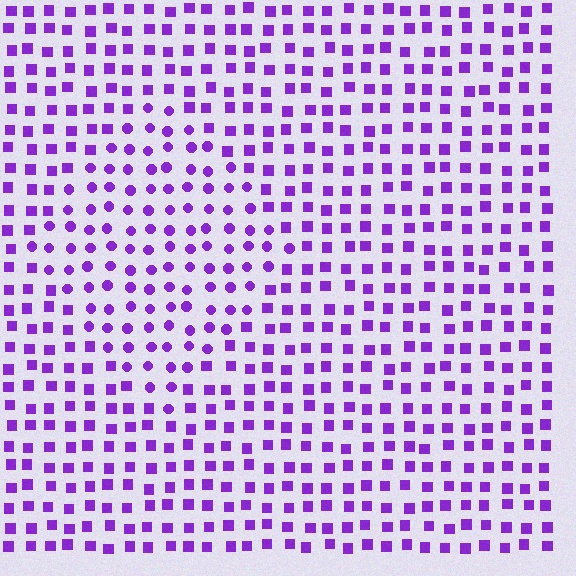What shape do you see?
I see a diamond.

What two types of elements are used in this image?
The image uses circles inside the diamond region and squares outside it.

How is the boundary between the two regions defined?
The boundary is defined by a change in element shape: circles inside vs. squares outside. All elements share the same color and spacing.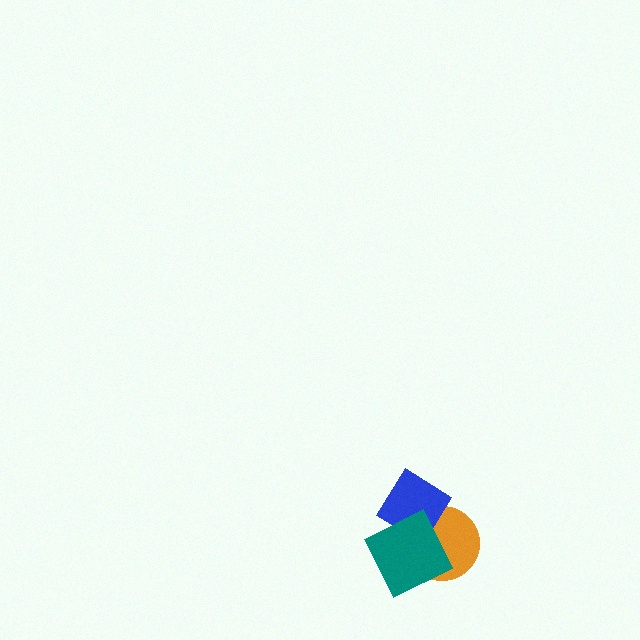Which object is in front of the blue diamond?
The teal diamond is in front of the blue diamond.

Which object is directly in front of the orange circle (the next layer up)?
The blue diamond is directly in front of the orange circle.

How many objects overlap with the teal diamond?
2 objects overlap with the teal diamond.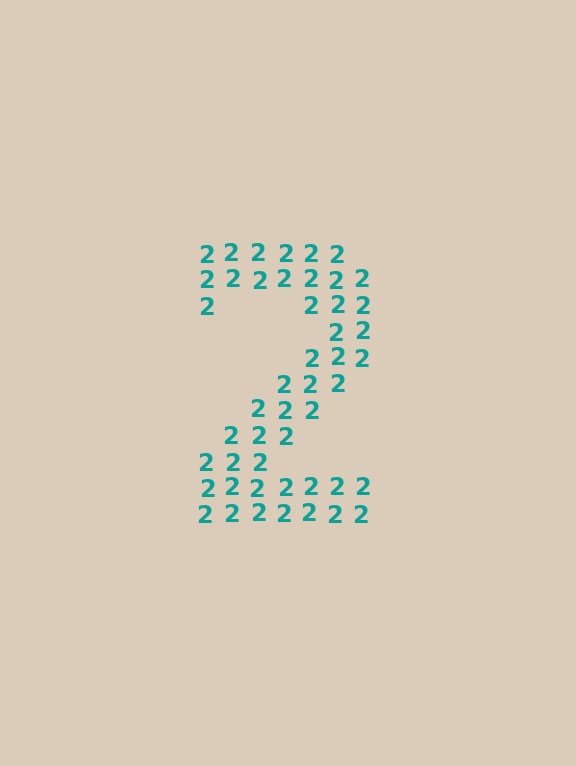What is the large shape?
The large shape is the digit 2.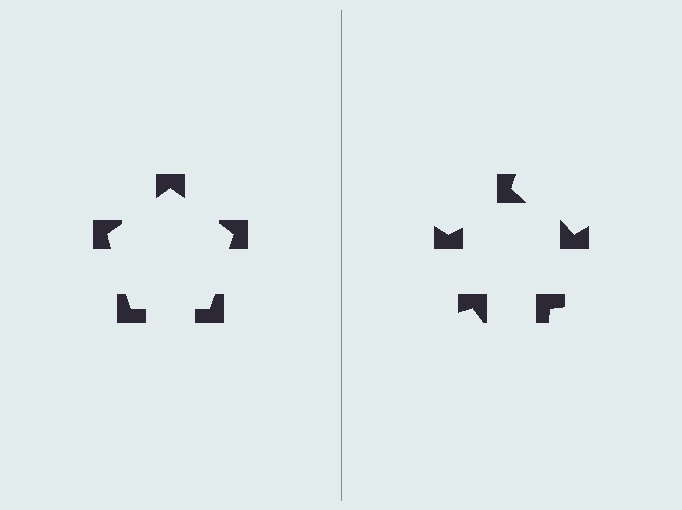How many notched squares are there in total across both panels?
10 — 5 on each side.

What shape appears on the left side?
An illusory pentagon.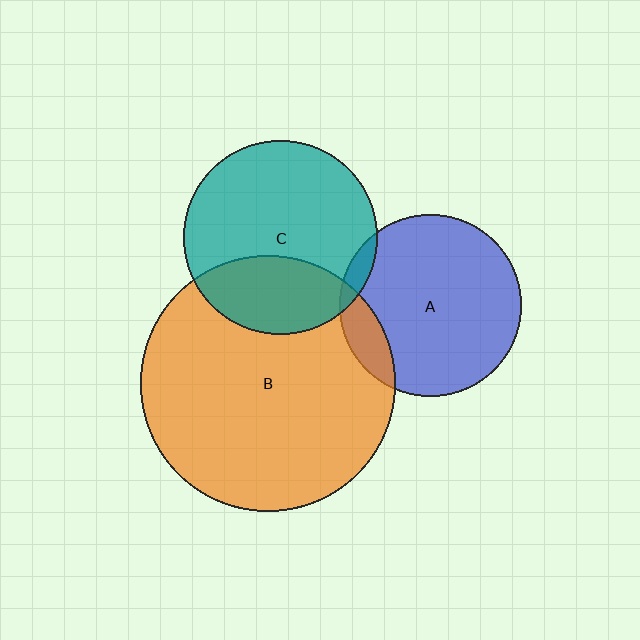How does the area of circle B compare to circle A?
Approximately 2.0 times.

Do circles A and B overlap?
Yes.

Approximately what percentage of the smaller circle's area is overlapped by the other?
Approximately 10%.